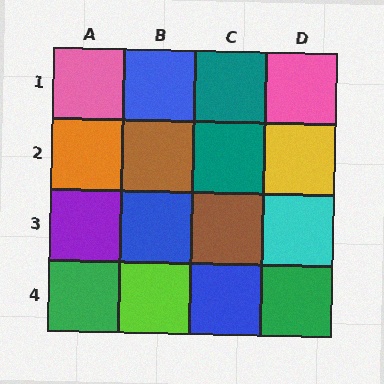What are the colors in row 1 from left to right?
Pink, blue, teal, pink.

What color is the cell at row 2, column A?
Orange.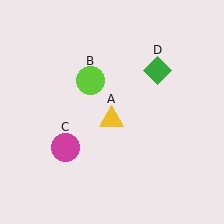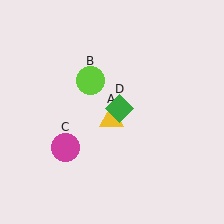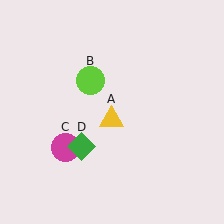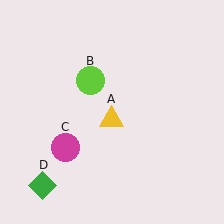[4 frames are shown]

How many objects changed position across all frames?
1 object changed position: green diamond (object D).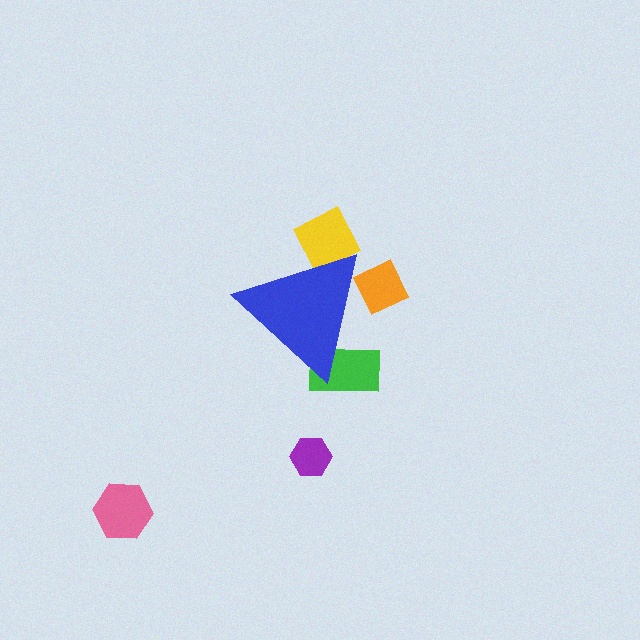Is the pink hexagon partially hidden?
No, the pink hexagon is fully visible.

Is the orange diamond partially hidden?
Yes, the orange diamond is partially hidden behind the blue triangle.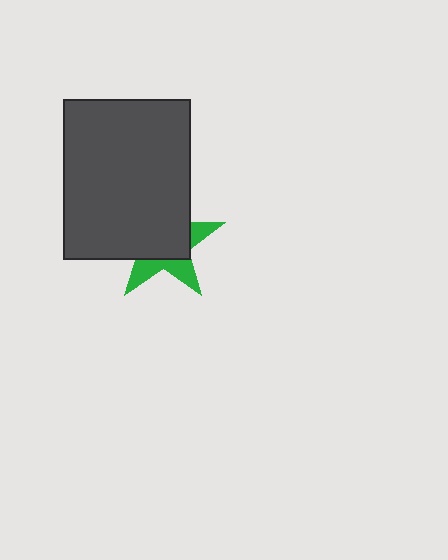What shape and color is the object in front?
The object in front is a dark gray rectangle.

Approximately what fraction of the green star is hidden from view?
Roughly 64% of the green star is hidden behind the dark gray rectangle.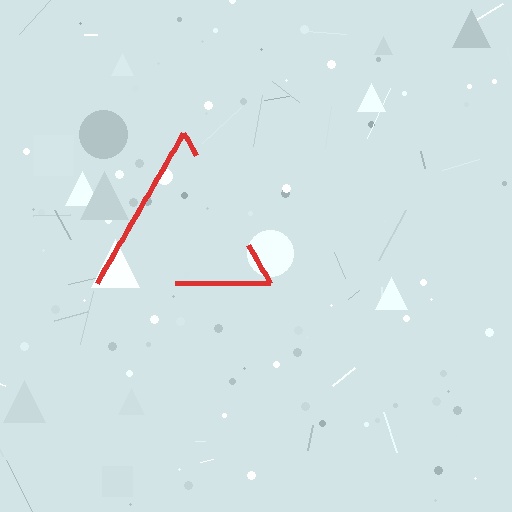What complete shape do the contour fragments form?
The contour fragments form a triangle.